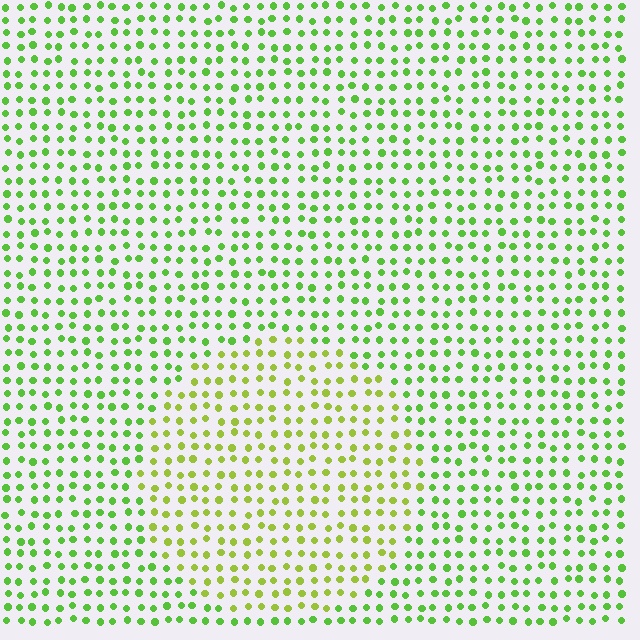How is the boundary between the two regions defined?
The boundary is defined purely by a slight shift in hue (about 28 degrees). Spacing, size, and orientation are identical on both sides.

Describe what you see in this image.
The image is filled with small lime elements in a uniform arrangement. A circle-shaped region is visible where the elements are tinted to a slightly different hue, forming a subtle color boundary.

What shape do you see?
I see a circle.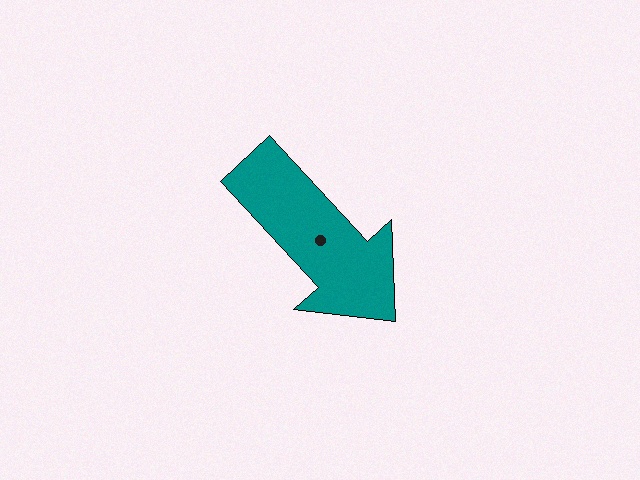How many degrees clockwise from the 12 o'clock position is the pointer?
Approximately 137 degrees.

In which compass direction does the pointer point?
Southeast.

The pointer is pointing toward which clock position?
Roughly 5 o'clock.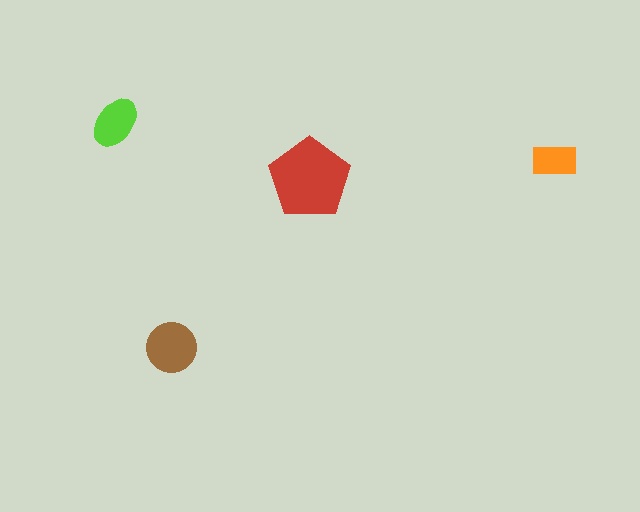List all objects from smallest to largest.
The orange rectangle, the lime ellipse, the brown circle, the red pentagon.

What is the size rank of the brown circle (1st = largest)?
2nd.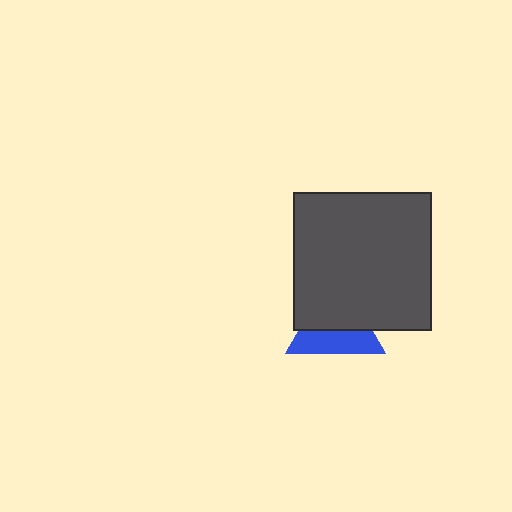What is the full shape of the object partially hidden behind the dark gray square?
The partially hidden object is a blue triangle.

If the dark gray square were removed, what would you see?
You would see the complete blue triangle.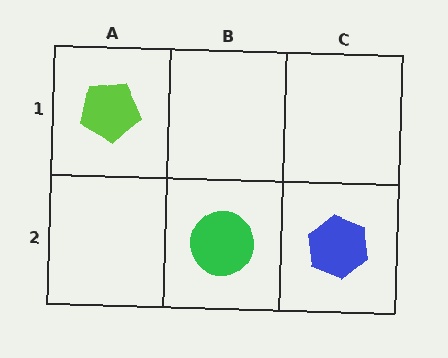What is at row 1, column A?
A lime pentagon.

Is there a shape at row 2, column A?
No, that cell is empty.